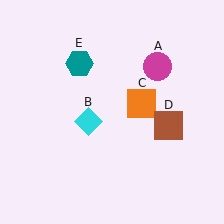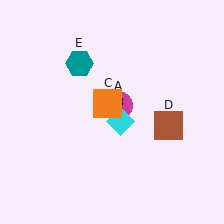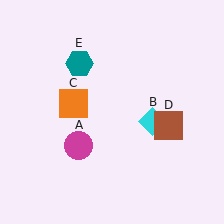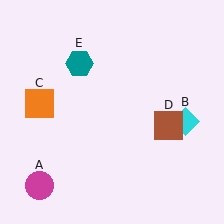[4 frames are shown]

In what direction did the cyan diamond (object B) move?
The cyan diamond (object B) moved right.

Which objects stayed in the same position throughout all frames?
Brown square (object D) and teal hexagon (object E) remained stationary.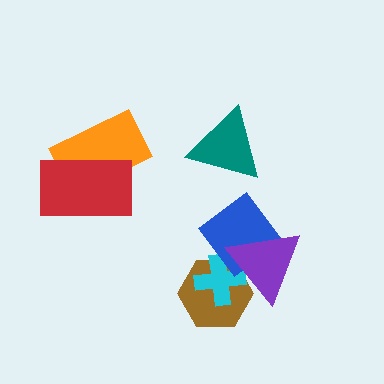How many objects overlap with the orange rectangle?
1 object overlaps with the orange rectangle.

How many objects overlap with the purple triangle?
3 objects overlap with the purple triangle.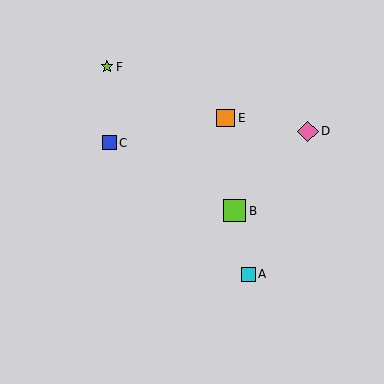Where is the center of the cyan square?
The center of the cyan square is at (249, 274).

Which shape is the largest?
The lime square (labeled B) is the largest.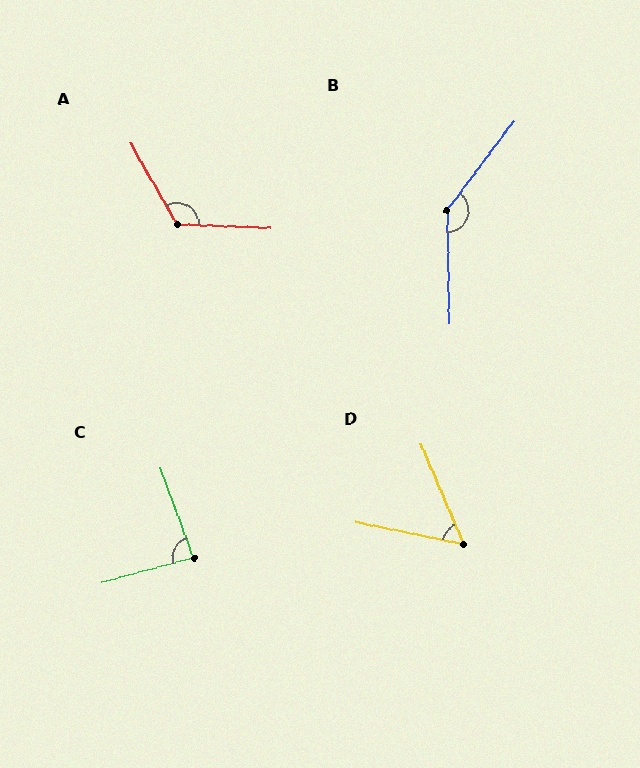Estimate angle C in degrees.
Approximately 85 degrees.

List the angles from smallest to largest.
D (56°), C (85°), A (122°), B (142°).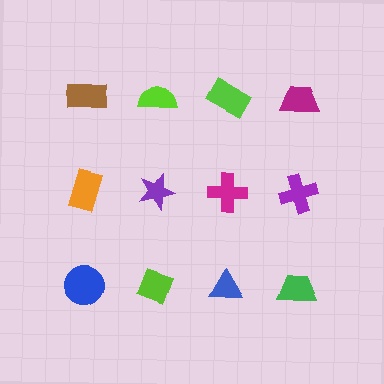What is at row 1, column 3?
A lime rectangle.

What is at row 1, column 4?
A magenta trapezoid.